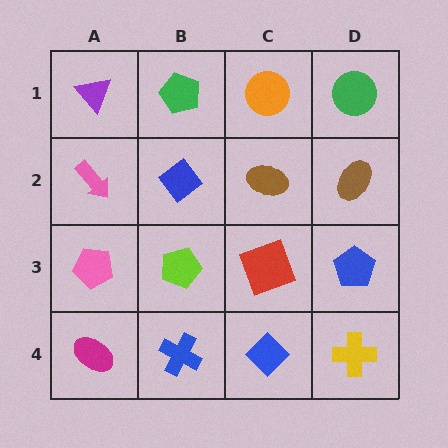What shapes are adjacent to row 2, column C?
An orange circle (row 1, column C), a red square (row 3, column C), a blue diamond (row 2, column B), a brown ellipse (row 2, column D).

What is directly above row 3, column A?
A pink arrow.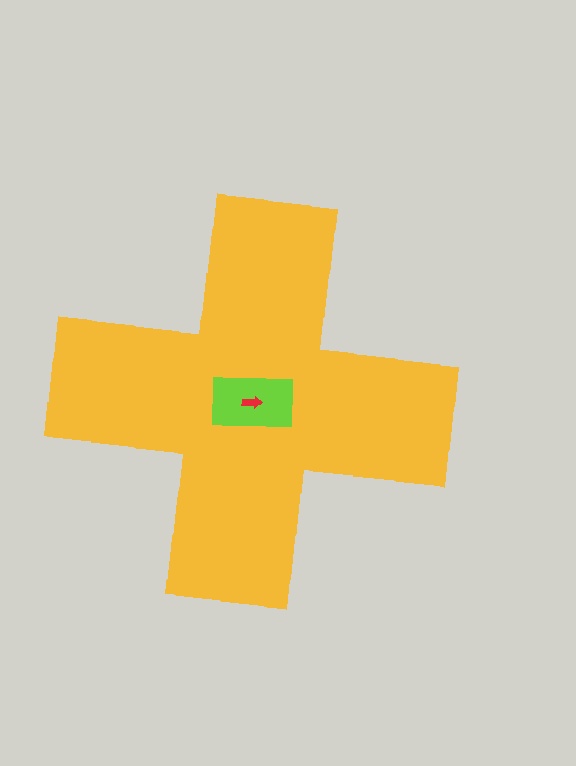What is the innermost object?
The red arrow.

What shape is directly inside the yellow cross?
The lime rectangle.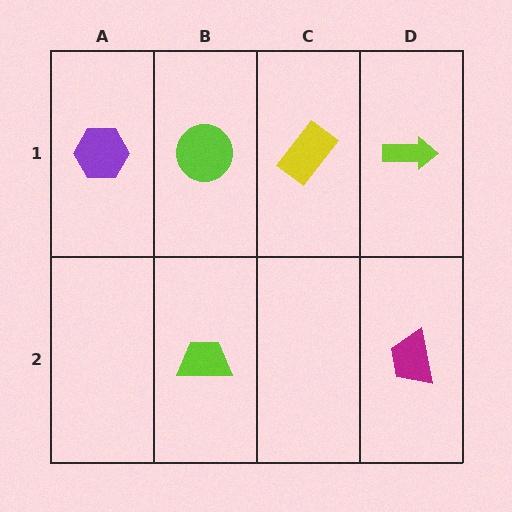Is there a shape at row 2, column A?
No, that cell is empty.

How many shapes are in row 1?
4 shapes.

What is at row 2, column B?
A lime trapezoid.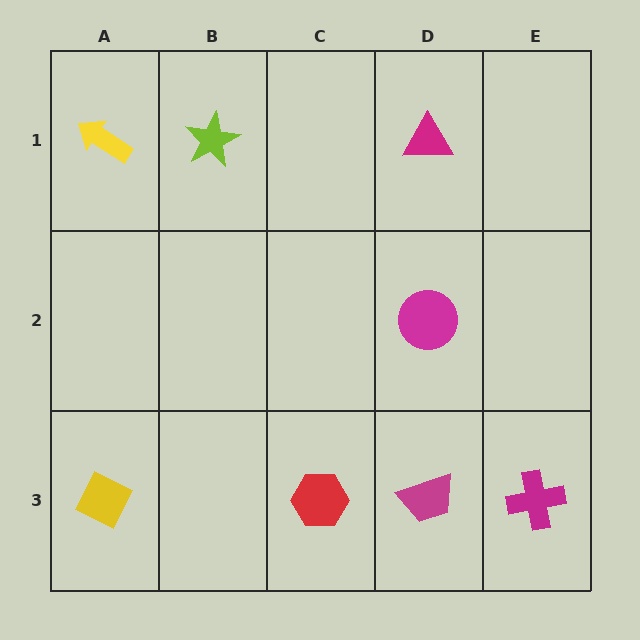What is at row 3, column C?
A red hexagon.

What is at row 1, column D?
A magenta triangle.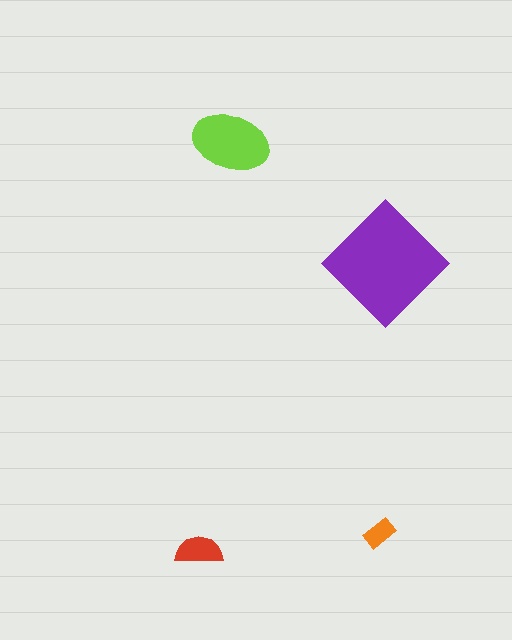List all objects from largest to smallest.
The purple diamond, the lime ellipse, the red semicircle, the orange rectangle.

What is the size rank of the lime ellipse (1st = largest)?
2nd.